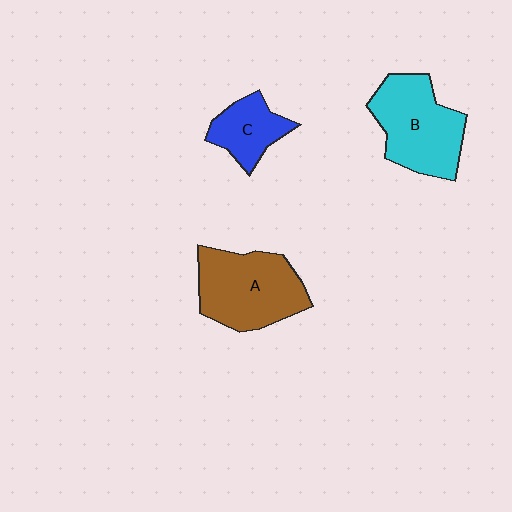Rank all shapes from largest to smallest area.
From largest to smallest: A (brown), B (cyan), C (blue).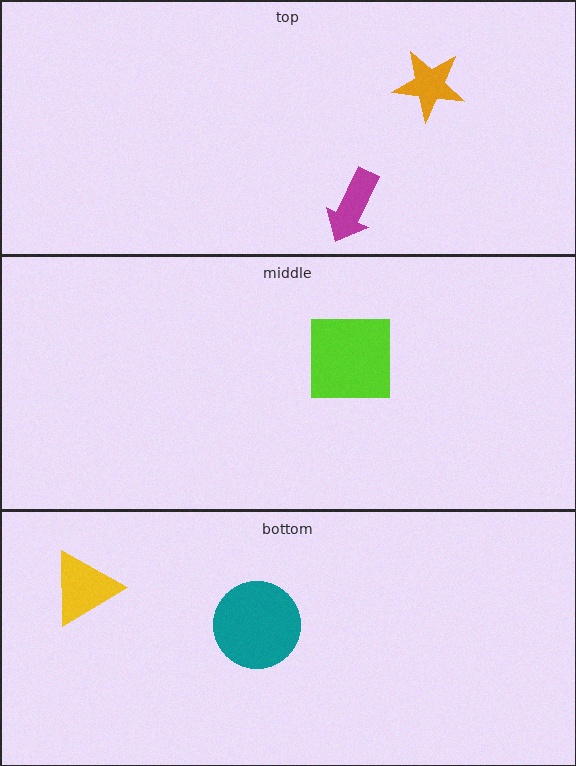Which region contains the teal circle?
The bottom region.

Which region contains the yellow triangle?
The bottom region.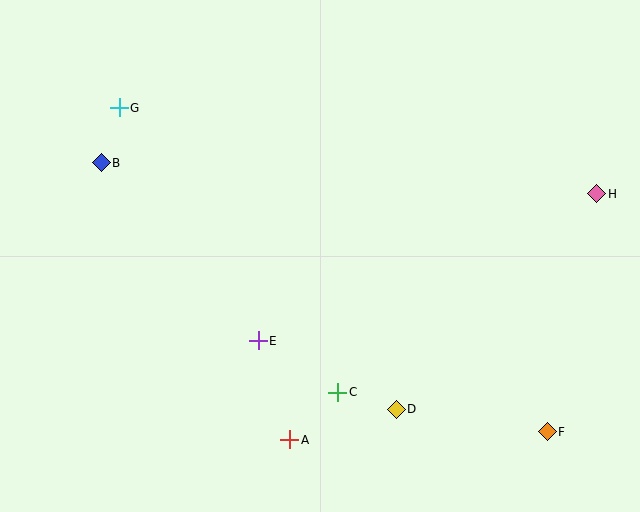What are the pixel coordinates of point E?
Point E is at (258, 341).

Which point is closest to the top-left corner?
Point G is closest to the top-left corner.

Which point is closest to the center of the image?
Point E at (258, 341) is closest to the center.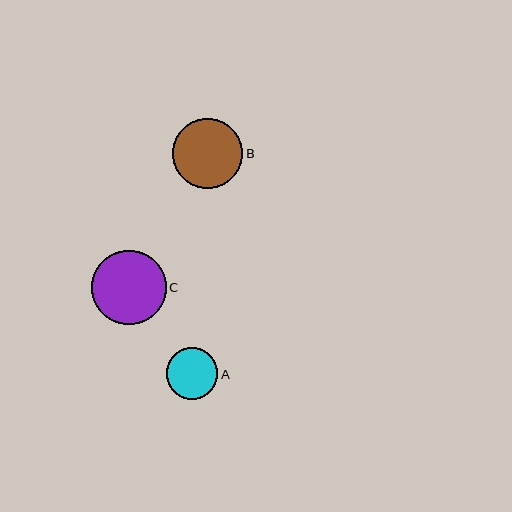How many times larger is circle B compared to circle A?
Circle B is approximately 1.4 times the size of circle A.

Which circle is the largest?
Circle C is the largest with a size of approximately 74 pixels.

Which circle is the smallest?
Circle A is the smallest with a size of approximately 52 pixels.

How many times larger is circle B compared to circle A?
Circle B is approximately 1.4 times the size of circle A.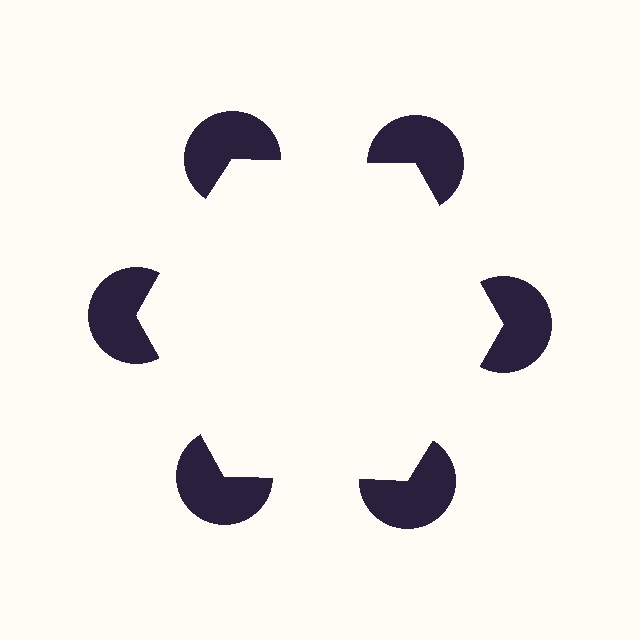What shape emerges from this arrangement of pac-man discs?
An illusory hexagon — its edges are inferred from the aligned wedge cuts in the pac-man discs, not physically drawn.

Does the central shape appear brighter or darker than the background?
It typically appears slightly brighter than the background, even though no actual brightness change is drawn.